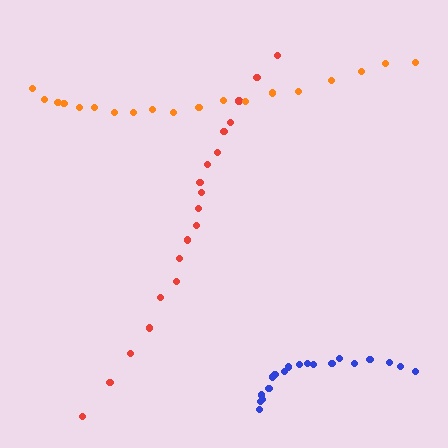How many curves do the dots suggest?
There are 3 distinct paths.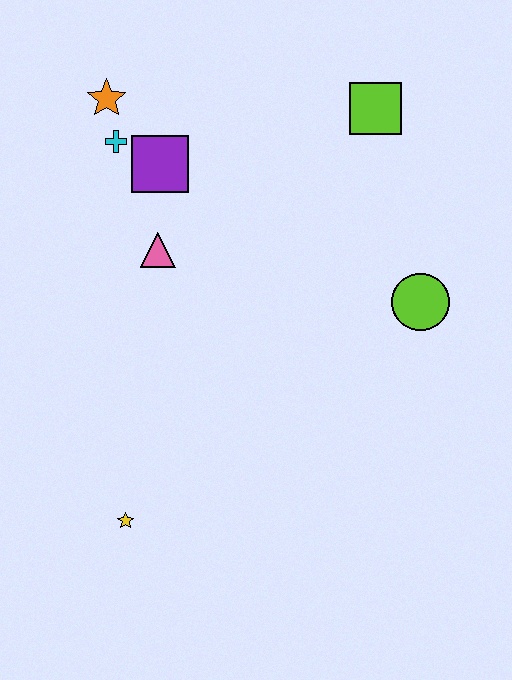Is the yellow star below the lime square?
Yes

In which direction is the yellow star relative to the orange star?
The yellow star is below the orange star.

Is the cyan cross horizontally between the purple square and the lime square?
No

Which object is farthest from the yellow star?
The lime square is farthest from the yellow star.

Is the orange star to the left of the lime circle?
Yes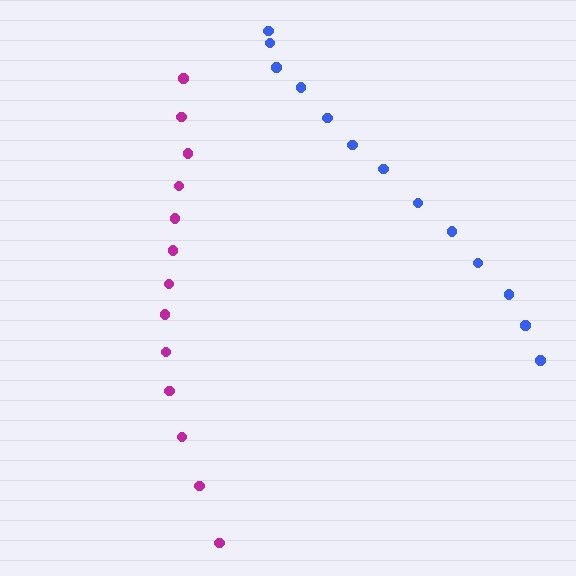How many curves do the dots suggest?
There are 2 distinct paths.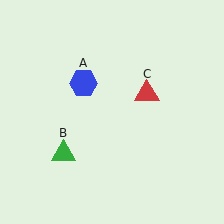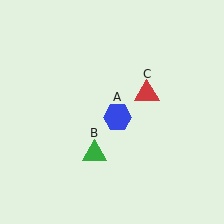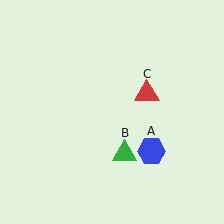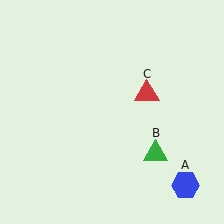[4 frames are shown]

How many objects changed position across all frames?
2 objects changed position: blue hexagon (object A), green triangle (object B).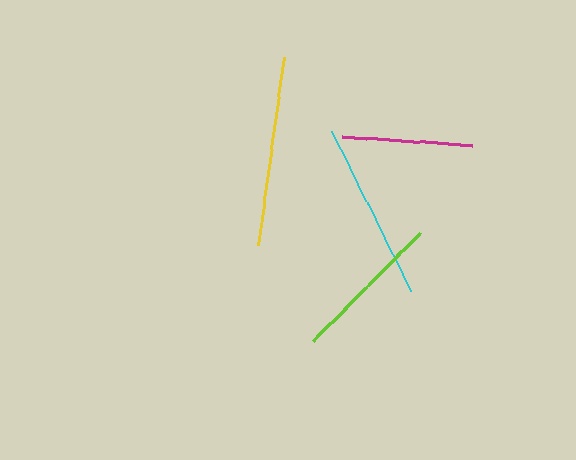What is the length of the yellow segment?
The yellow segment is approximately 189 pixels long.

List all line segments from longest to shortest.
From longest to shortest: yellow, cyan, lime, magenta.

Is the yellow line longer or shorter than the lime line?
The yellow line is longer than the lime line.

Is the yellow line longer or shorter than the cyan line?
The yellow line is longer than the cyan line.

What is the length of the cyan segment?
The cyan segment is approximately 178 pixels long.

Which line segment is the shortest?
The magenta line is the shortest at approximately 130 pixels.